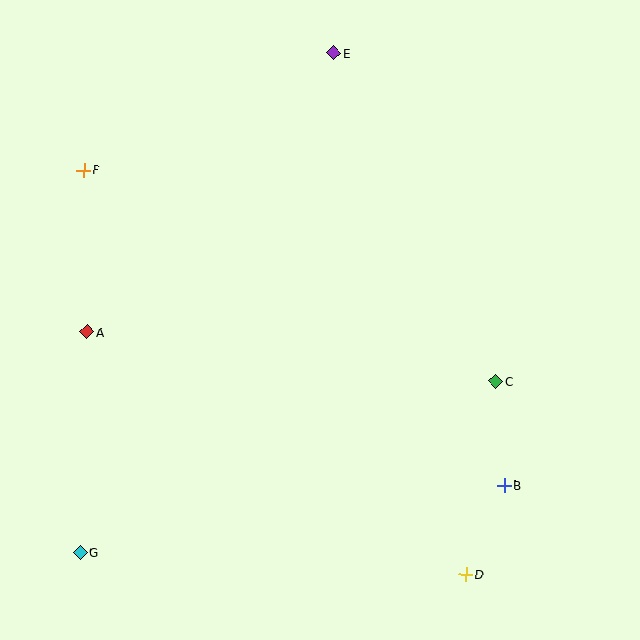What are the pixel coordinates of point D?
Point D is at (466, 575).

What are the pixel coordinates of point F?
Point F is at (84, 170).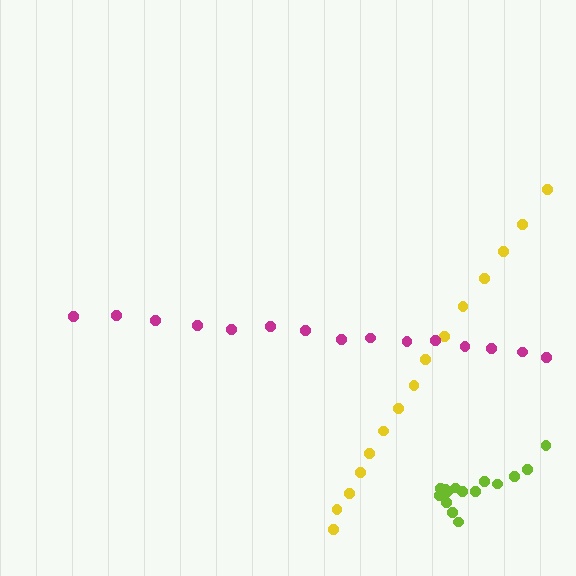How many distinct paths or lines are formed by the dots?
There are 3 distinct paths.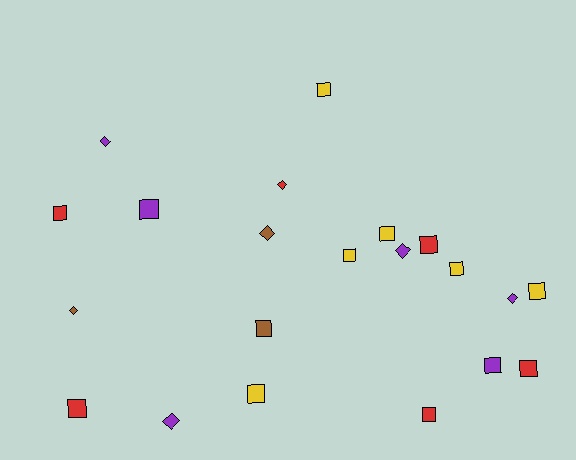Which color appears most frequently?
Red, with 6 objects.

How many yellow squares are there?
There are 6 yellow squares.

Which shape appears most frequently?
Square, with 14 objects.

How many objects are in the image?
There are 21 objects.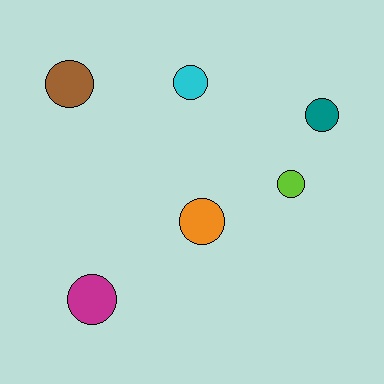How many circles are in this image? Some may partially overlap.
There are 6 circles.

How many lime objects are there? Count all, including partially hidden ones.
There is 1 lime object.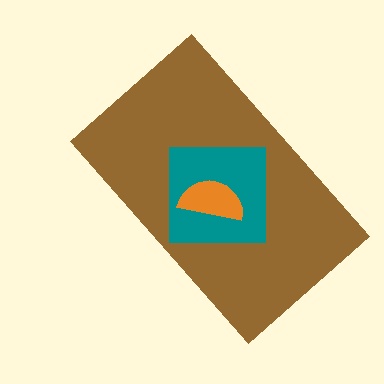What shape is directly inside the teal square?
The orange semicircle.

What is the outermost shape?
The brown rectangle.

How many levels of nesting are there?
3.